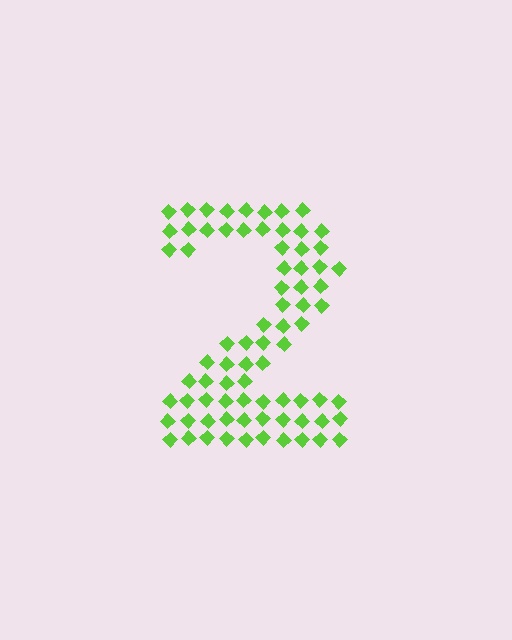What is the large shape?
The large shape is the digit 2.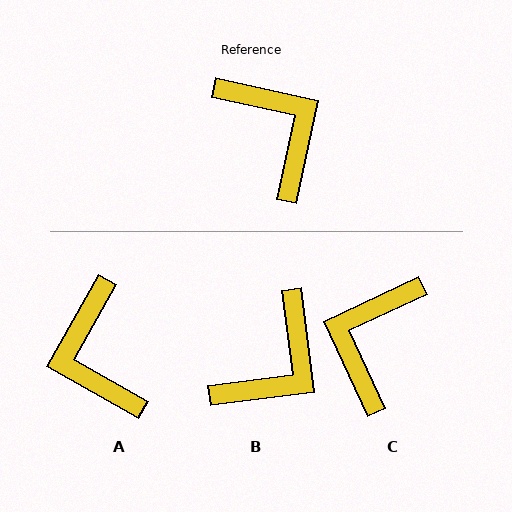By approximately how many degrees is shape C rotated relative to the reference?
Approximately 127 degrees counter-clockwise.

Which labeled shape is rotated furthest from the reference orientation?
A, about 163 degrees away.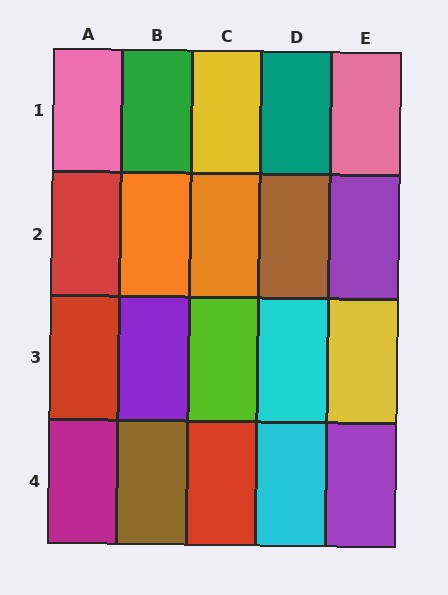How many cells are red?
3 cells are red.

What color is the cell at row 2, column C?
Orange.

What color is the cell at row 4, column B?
Brown.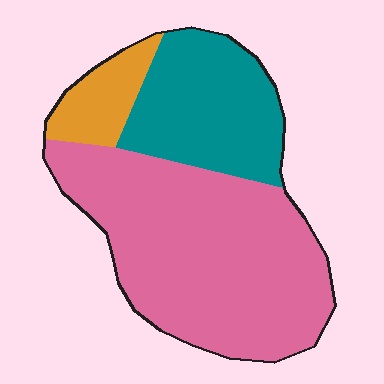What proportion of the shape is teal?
Teal covers roughly 30% of the shape.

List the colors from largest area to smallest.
From largest to smallest: pink, teal, orange.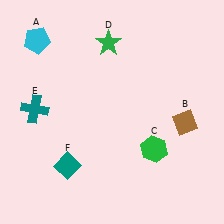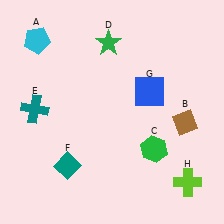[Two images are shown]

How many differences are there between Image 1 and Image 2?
There are 2 differences between the two images.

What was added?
A blue square (G), a lime cross (H) were added in Image 2.